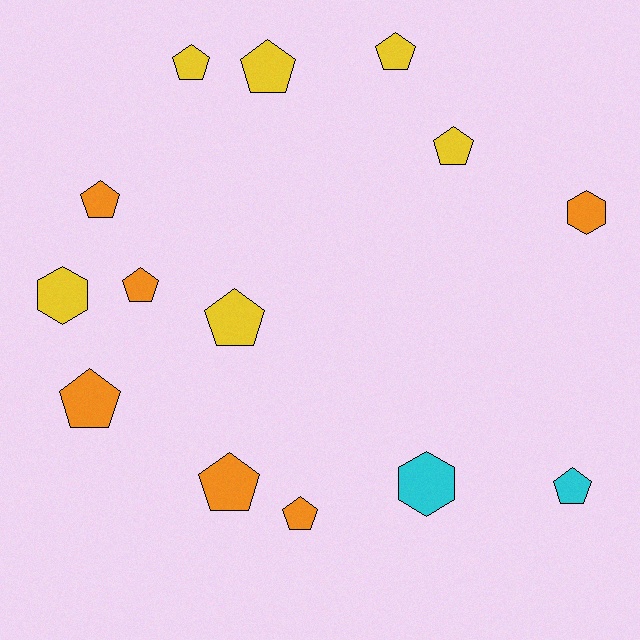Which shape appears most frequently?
Pentagon, with 11 objects.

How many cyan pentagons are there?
There is 1 cyan pentagon.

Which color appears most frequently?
Orange, with 6 objects.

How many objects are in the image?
There are 14 objects.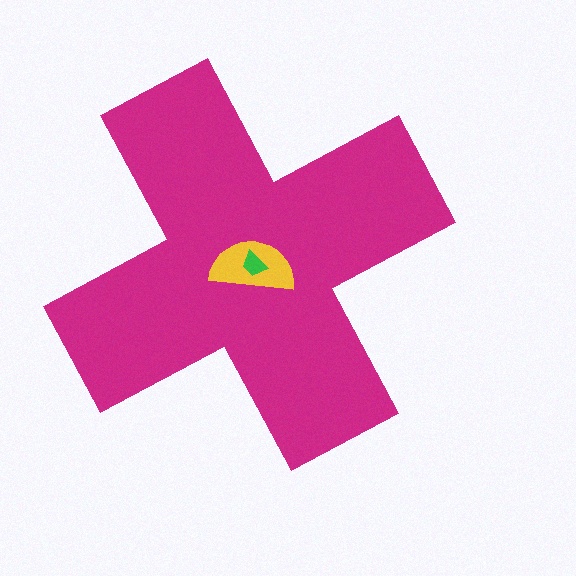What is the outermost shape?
The magenta cross.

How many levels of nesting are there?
3.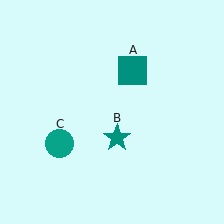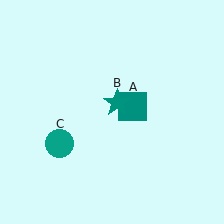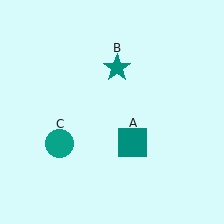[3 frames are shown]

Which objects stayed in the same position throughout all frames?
Teal circle (object C) remained stationary.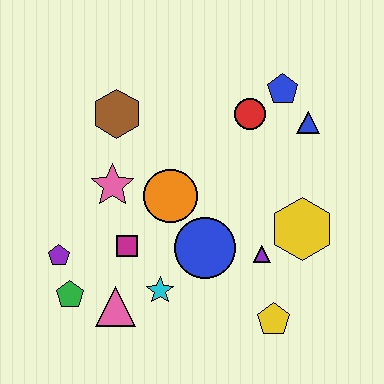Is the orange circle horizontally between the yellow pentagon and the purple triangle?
No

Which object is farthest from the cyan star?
The blue pentagon is farthest from the cyan star.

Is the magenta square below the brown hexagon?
Yes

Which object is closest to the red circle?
The blue pentagon is closest to the red circle.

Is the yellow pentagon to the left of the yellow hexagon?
Yes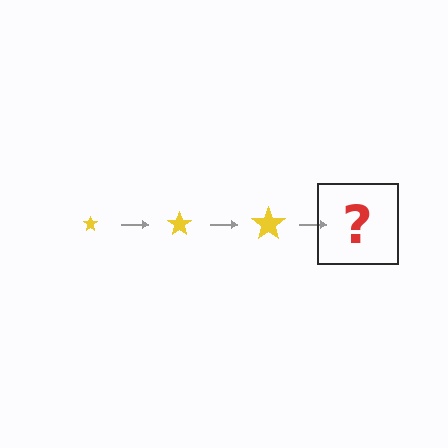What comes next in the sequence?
The next element should be a yellow star, larger than the previous one.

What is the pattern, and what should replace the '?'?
The pattern is that the star gets progressively larger each step. The '?' should be a yellow star, larger than the previous one.